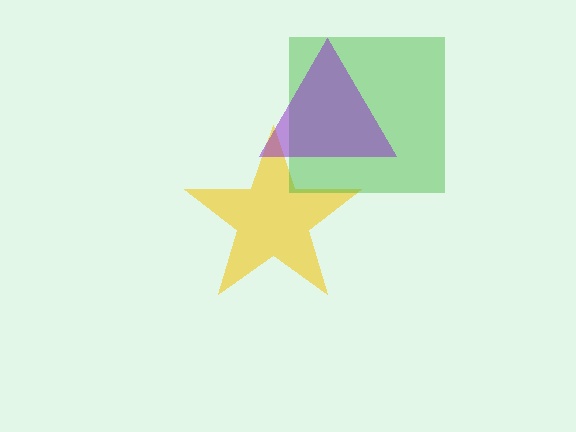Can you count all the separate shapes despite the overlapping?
Yes, there are 3 separate shapes.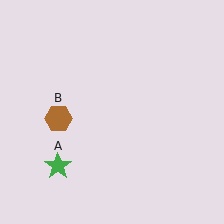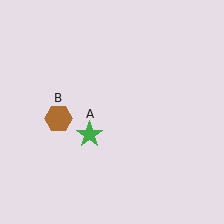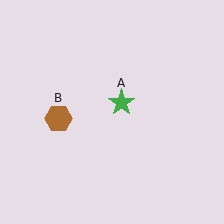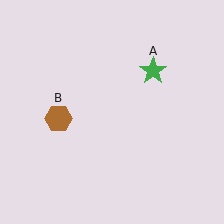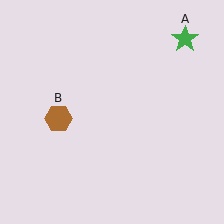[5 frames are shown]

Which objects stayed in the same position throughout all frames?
Brown hexagon (object B) remained stationary.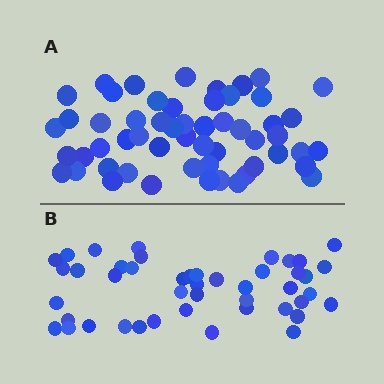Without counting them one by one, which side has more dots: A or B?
Region A (the top region) has more dots.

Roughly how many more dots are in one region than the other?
Region A has roughly 10 or so more dots than region B.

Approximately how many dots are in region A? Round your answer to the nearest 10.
About 60 dots. (The exact count is 55, which rounds to 60.)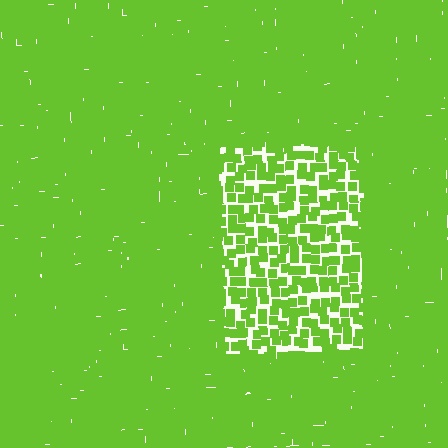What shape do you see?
I see a rectangle.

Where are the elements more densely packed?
The elements are more densely packed outside the rectangle boundary.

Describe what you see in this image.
The image contains small lime elements arranged at two different densities. A rectangle-shaped region is visible where the elements are less densely packed than the surrounding area.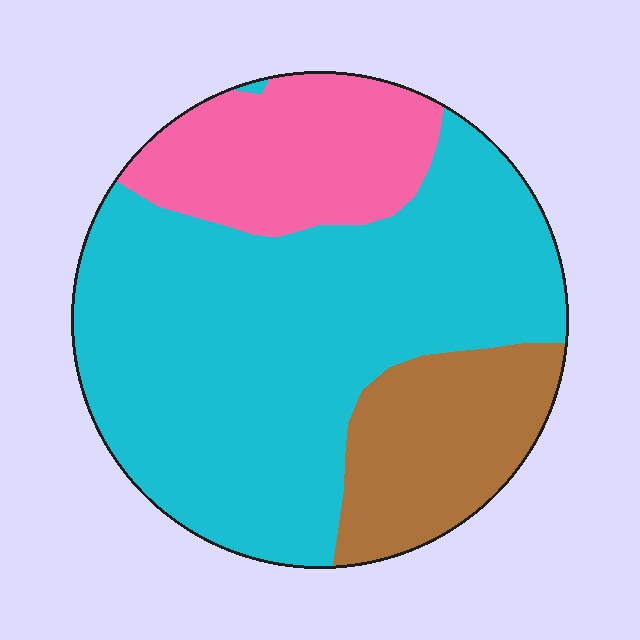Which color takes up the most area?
Cyan, at roughly 60%.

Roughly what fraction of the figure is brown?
Brown takes up between a sixth and a third of the figure.